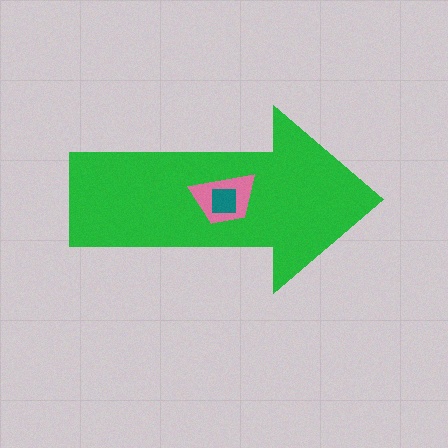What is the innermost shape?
The teal square.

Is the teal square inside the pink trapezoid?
Yes.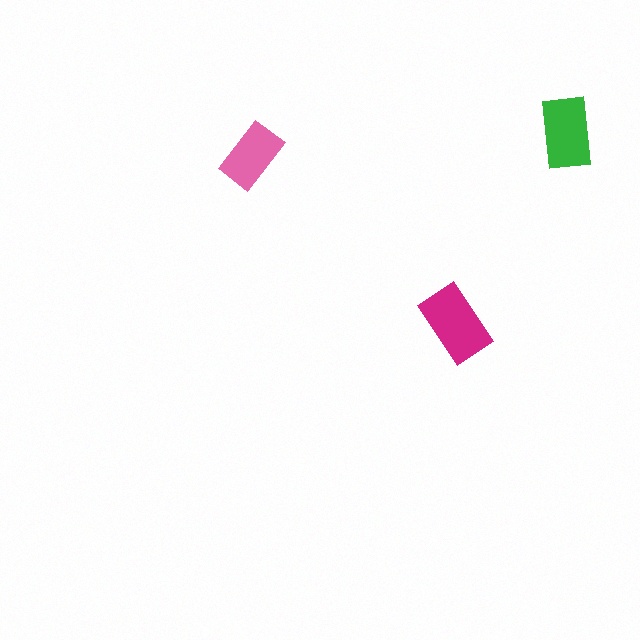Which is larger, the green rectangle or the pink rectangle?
The green one.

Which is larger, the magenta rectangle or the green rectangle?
The magenta one.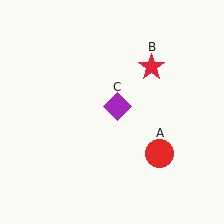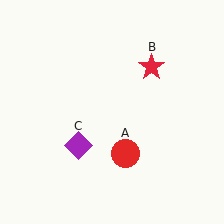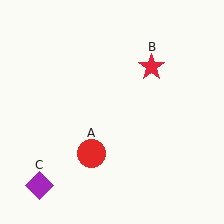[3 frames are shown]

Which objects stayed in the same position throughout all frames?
Red star (object B) remained stationary.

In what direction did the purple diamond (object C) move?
The purple diamond (object C) moved down and to the left.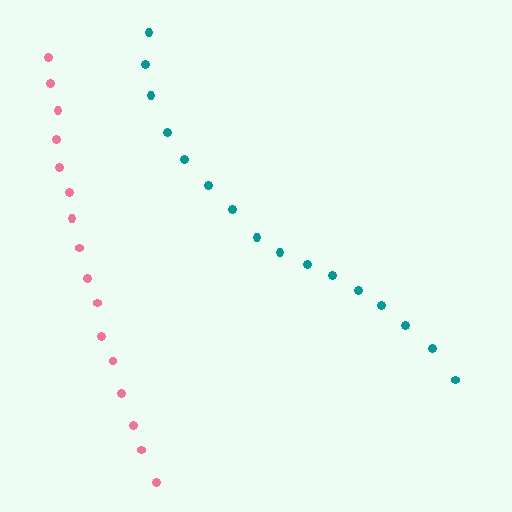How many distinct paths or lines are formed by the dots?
There are 2 distinct paths.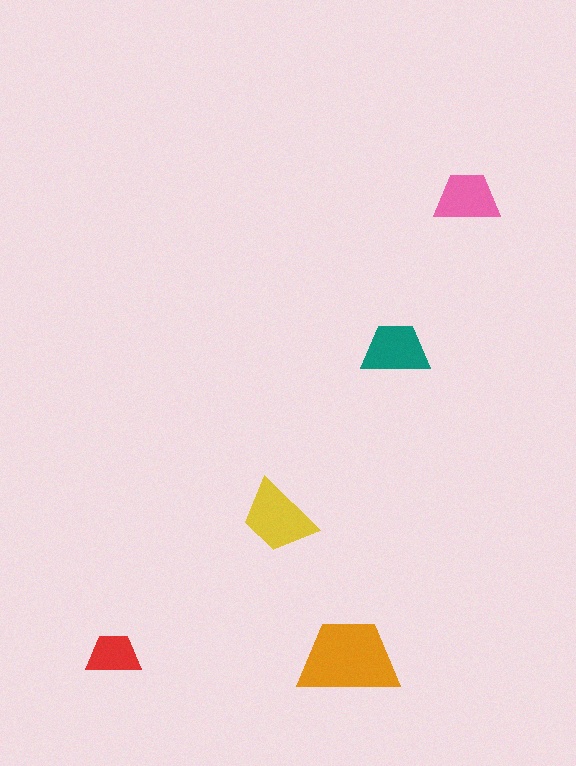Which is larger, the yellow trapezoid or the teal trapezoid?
The yellow one.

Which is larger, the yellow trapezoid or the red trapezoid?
The yellow one.